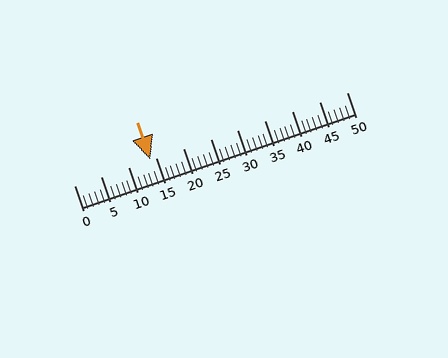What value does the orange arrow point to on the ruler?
The orange arrow points to approximately 14.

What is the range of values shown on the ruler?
The ruler shows values from 0 to 50.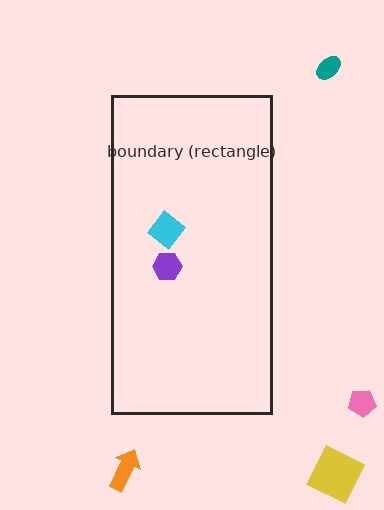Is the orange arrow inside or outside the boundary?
Outside.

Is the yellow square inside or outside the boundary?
Outside.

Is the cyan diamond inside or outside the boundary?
Inside.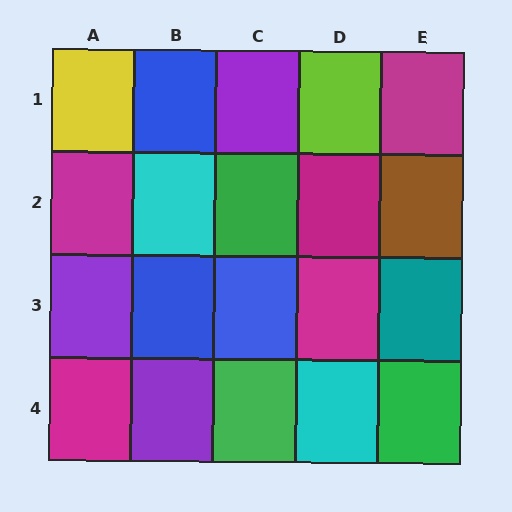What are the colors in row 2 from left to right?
Magenta, cyan, green, magenta, brown.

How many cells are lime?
1 cell is lime.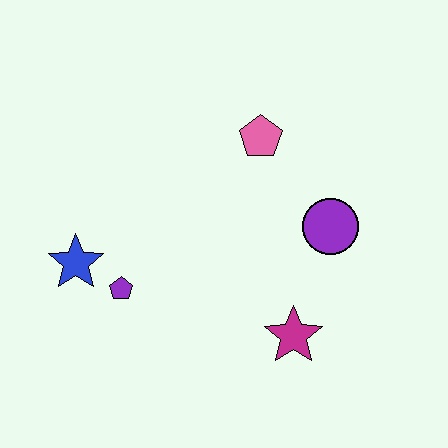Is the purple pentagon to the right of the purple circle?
No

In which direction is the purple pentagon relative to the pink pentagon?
The purple pentagon is below the pink pentagon.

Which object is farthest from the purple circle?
The blue star is farthest from the purple circle.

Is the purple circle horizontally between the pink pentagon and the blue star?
No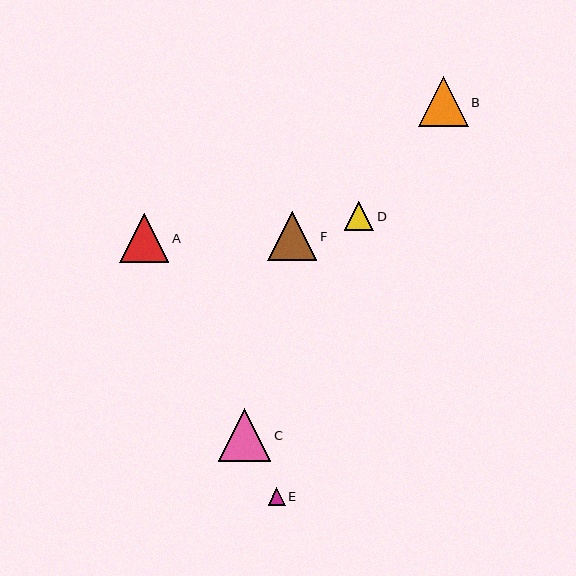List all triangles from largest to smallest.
From largest to smallest: C, B, A, F, D, E.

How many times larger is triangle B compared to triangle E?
Triangle B is approximately 2.9 times the size of triangle E.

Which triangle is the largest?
Triangle C is the largest with a size of approximately 53 pixels.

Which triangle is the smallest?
Triangle E is the smallest with a size of approximately 17 pixels.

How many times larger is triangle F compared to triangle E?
Triangle F is approximately 2.8 times the size of triangle E.